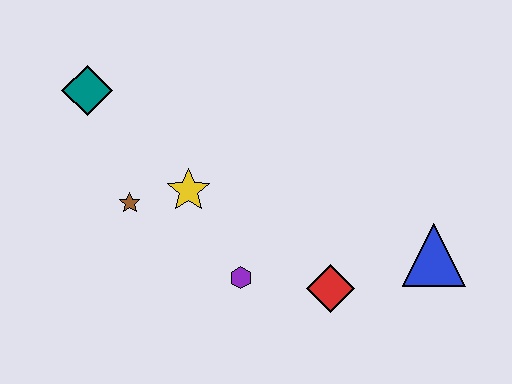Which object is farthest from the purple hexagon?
The teal diamond is farthest from the purple hexagon.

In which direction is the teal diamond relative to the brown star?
The teal diamond is above the brown star.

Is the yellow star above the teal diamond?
No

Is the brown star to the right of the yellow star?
No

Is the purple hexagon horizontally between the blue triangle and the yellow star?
Yes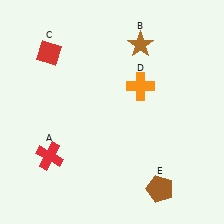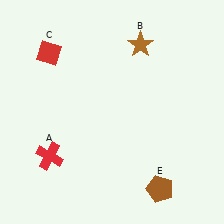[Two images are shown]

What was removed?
The orange cross (D) was removed in Image 2.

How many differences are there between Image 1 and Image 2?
There is 1 difference between the two images.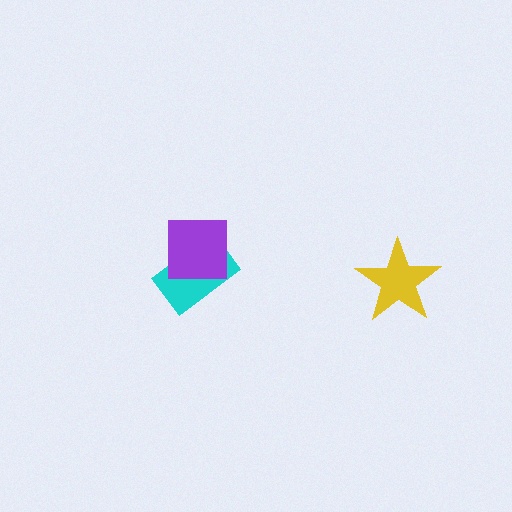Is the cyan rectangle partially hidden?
Yes, it is partially covered by another shape.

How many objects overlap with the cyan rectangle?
1 object overlaps with the cyan rectangle.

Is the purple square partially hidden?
No, no other shape covers it.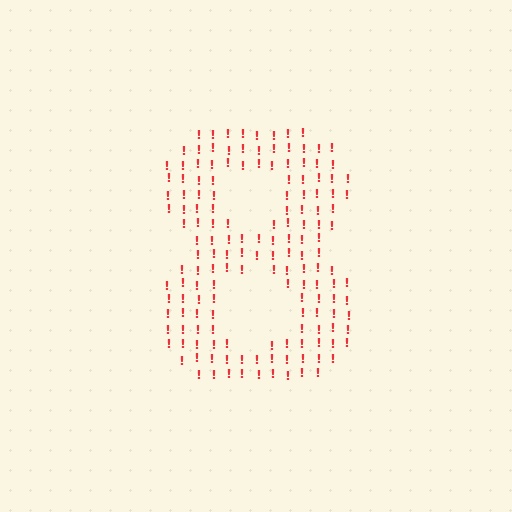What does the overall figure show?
The overall figure shows the digit 8.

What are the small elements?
The small elements are exclamation marks.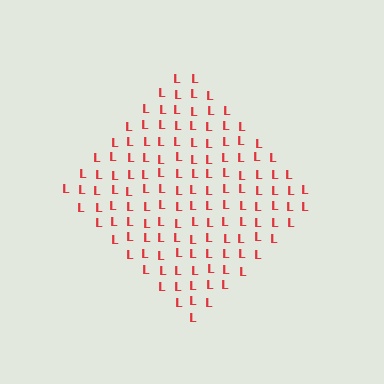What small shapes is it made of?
It is made of small letter L's.